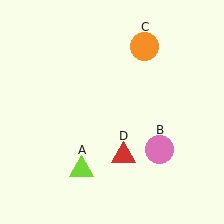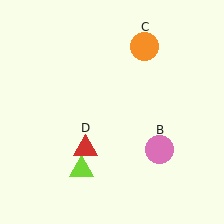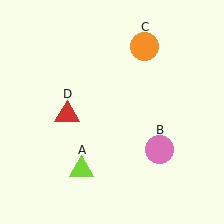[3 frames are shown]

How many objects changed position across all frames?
1 object changed position: red triangle (object D).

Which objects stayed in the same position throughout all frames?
Lime triangle (object A) and pink circle (object B) and orange circle (object C) remained stationary.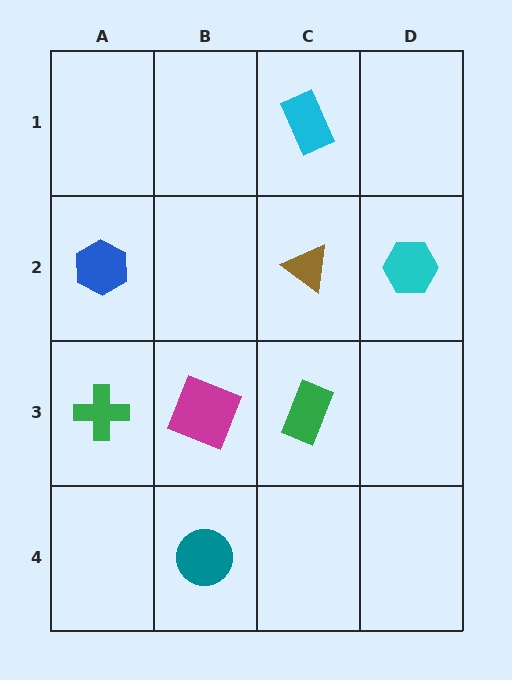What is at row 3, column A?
A green cross.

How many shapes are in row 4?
1 shape.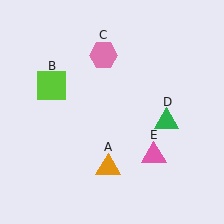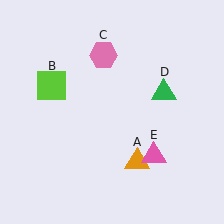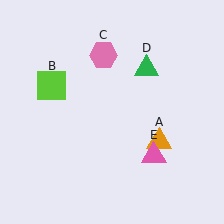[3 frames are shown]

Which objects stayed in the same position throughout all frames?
Lime square (object B) and pink hexagon (object C) and pink triangle (object E) remained stationary.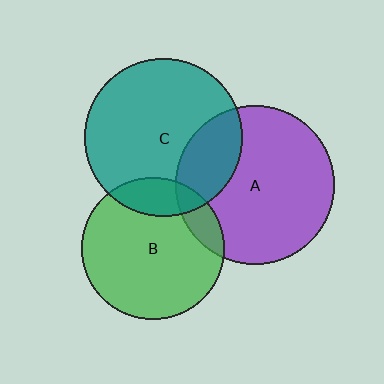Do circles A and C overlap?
Yes.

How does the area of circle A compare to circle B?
Approximately 1.2 times.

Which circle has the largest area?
Circle A (purple).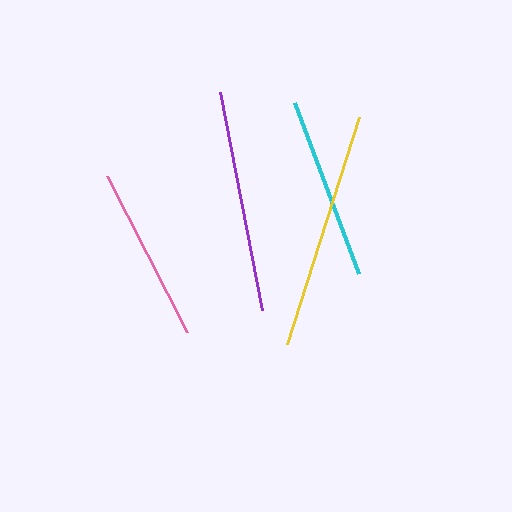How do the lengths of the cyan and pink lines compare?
The cyan and pink lines are approximately the same length.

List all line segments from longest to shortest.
From longest to shortest: yellow, purple, cyan, pink.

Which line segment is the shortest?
The pink line is the shortest at approximately 176 pixels.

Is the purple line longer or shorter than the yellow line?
The yellow line is longer than the purple line.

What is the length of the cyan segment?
The cyan segment is approximately 182 pixels long.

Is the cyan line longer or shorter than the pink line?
The cyan line is longer than the pink line.